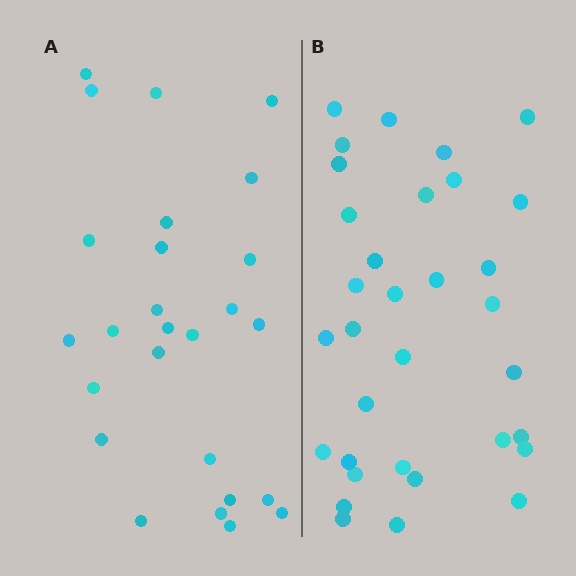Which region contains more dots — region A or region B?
Region B (the right region) has more dots.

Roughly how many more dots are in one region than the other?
Region B has roughly 8 or so more dots than region A.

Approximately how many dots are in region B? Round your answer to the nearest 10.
About 30 dots. (The exact count is 33, which rounds to 30.)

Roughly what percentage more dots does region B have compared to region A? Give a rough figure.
About 25% more.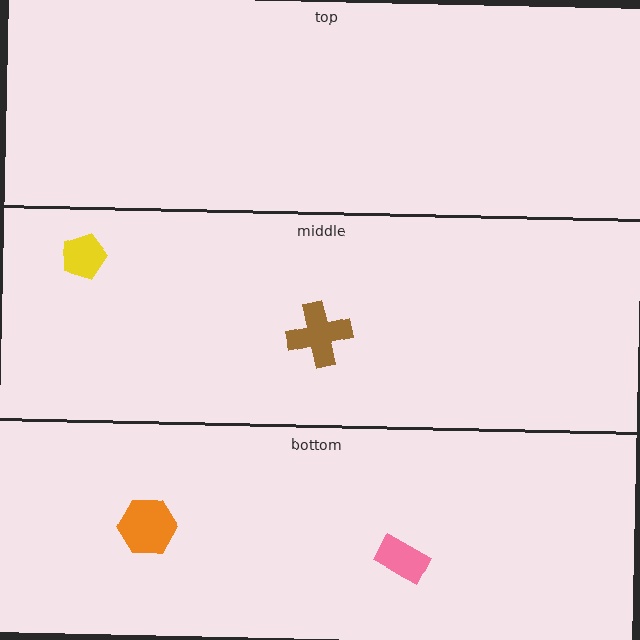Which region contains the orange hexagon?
The bottom region.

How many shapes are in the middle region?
2.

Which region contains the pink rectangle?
The bottom region.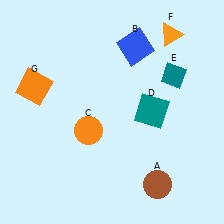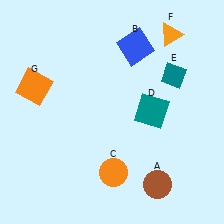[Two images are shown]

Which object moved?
The orange circle (C) moved down.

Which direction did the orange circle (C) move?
The orange circle (C) moved down.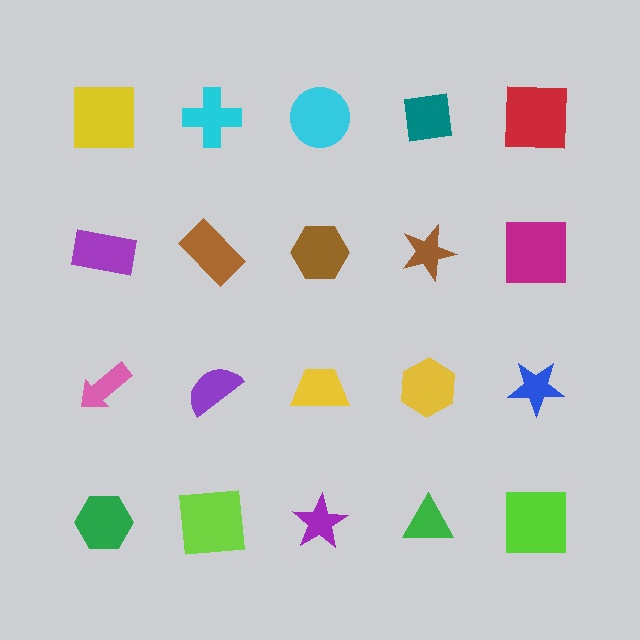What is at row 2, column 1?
A purple rectangle.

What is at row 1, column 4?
A teal square.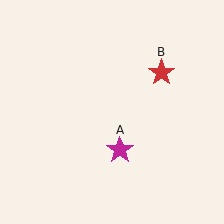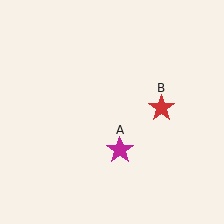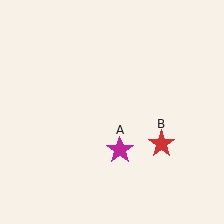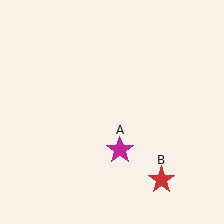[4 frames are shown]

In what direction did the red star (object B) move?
The red star (object B) moved down.